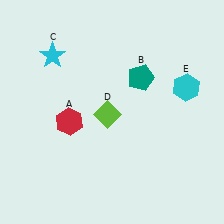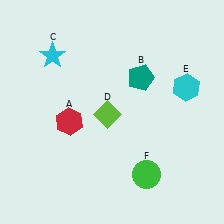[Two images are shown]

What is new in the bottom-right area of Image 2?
A green circle (F) was added in the bottom-right area of Image 2.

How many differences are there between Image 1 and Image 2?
There is 1 difference between the two images.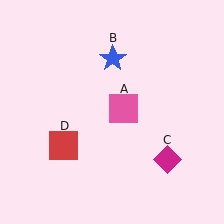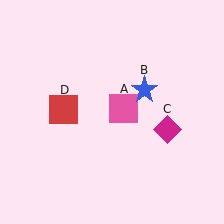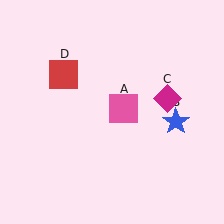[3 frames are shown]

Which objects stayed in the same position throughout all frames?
Pink square (object A) remained stationary.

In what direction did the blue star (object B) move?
The blue star (object B) moved down and to the right.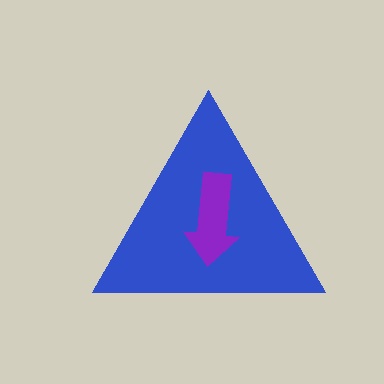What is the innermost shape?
The purple arrow.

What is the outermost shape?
The blue triangle.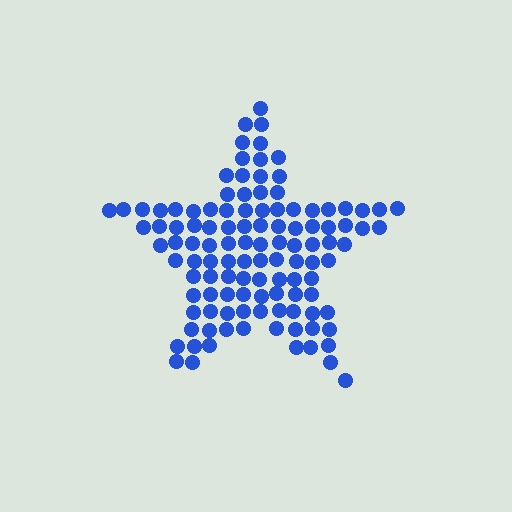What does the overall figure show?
The overall figure shows a star.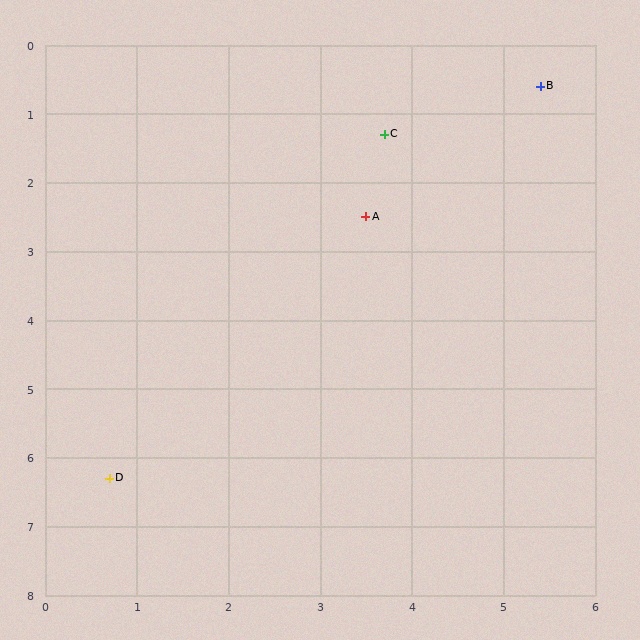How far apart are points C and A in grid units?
Points C and A are about 1.2 grid units apart.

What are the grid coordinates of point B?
Point B is at approximately (5.4, 0.6).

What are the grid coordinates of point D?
Point D is at approximately (0.7, 6.3).